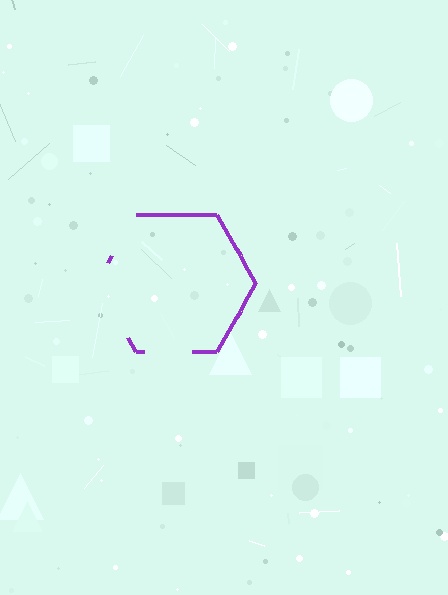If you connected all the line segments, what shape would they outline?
They would outline a hexagon.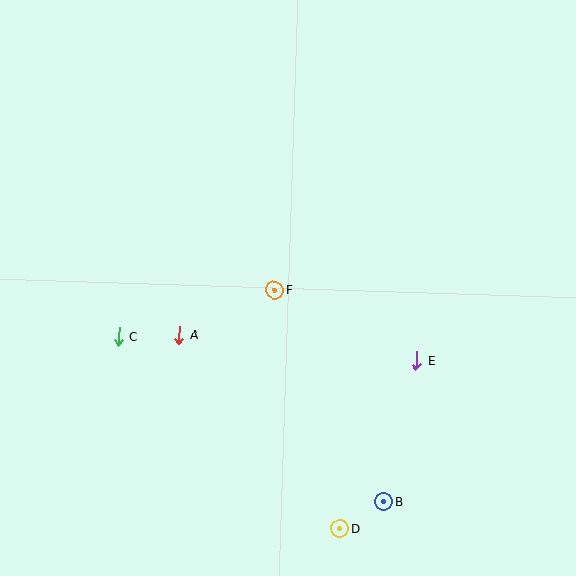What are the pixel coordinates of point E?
Point E is at (416, 361).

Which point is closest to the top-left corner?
Point C is closest to the top-left corner.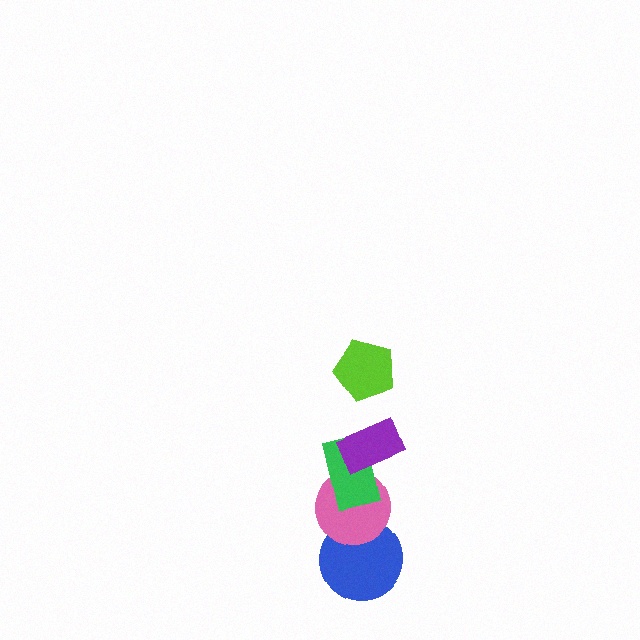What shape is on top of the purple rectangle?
The lime pentagon is on top of the purple rectangle.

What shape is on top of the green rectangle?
The purple rectangle is on top of the green rectangle.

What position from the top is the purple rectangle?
The purple rectangle is 2nd from the top.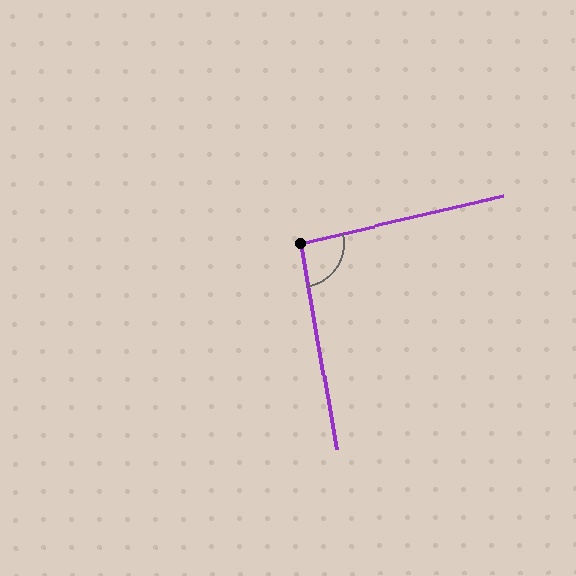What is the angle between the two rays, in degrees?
Approximately 93 degrees.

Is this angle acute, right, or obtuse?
It is approximately a right angle.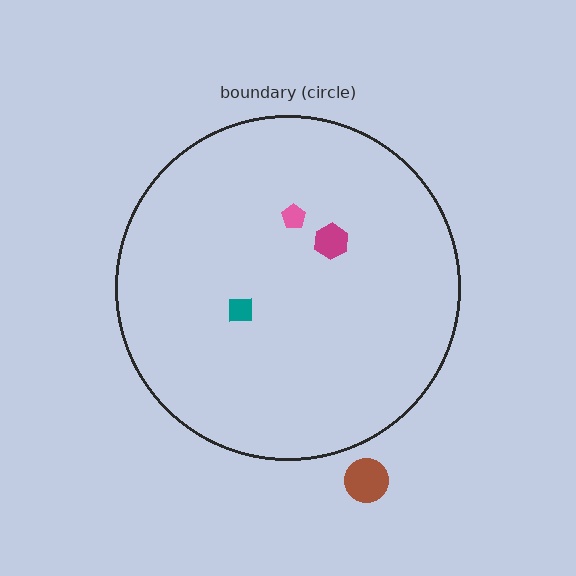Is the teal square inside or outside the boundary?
Inside.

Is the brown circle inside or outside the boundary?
Outside.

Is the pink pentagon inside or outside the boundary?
Inside.